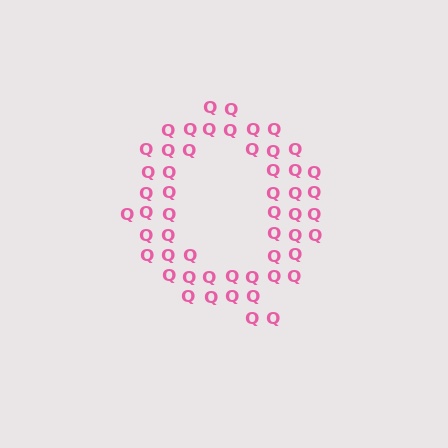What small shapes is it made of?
It is made of small letter Q's.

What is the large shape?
The large shape is the letter Q.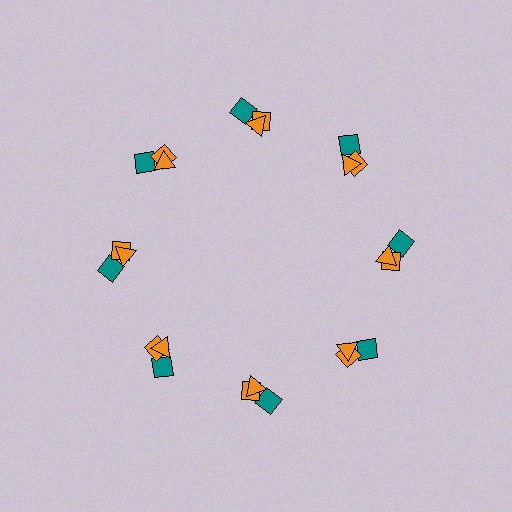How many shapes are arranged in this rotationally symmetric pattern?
There are 24 shapes, arranged in 8 groups of 3.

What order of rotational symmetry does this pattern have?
This pattern has 8-fold rotational symmetry.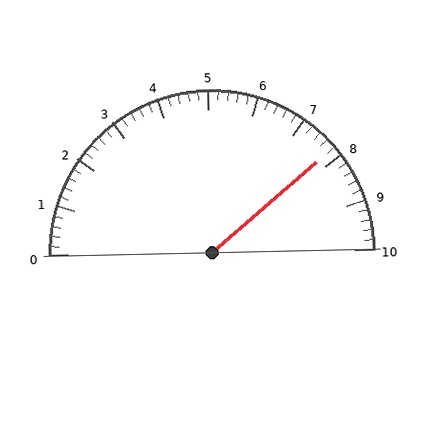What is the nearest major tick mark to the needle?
The nearest major tick mark is 8.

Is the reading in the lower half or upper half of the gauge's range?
The reading is in the upper half of the range (0 to 10).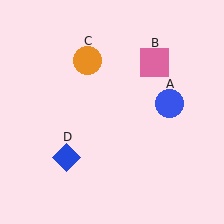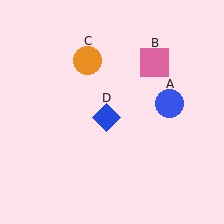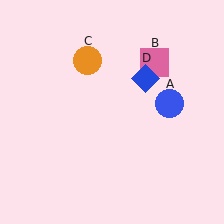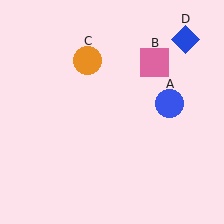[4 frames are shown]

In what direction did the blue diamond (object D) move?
The blue diamond (object D) moved up and to the right.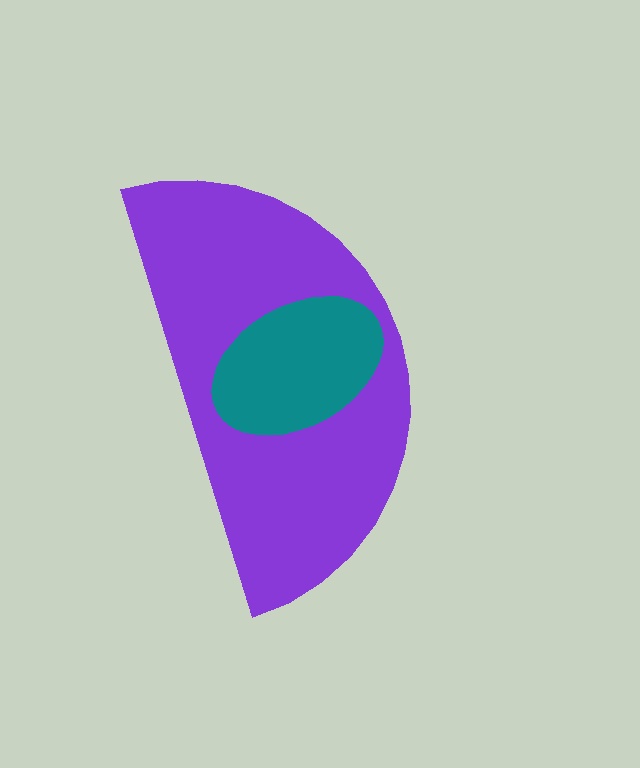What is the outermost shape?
The purple semicircle.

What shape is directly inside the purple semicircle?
The teal ellipse.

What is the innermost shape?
The teal ellipse.